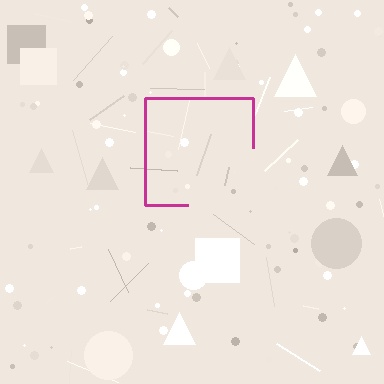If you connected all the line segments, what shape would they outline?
They would outline a square.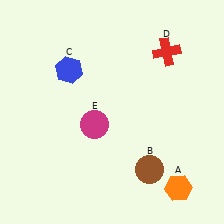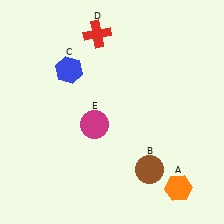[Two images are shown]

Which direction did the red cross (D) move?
The red cross (D) moved left.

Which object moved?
The red cross (D) moved left.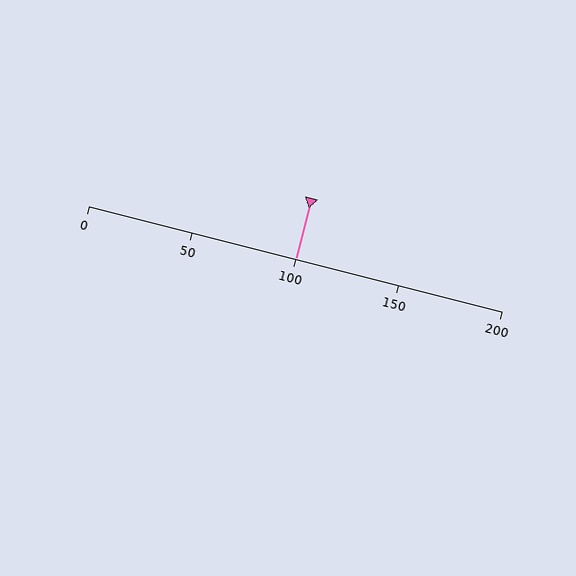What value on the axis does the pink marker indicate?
The marker indicates approximately 100.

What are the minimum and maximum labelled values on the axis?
The axis runs from 0 to 200.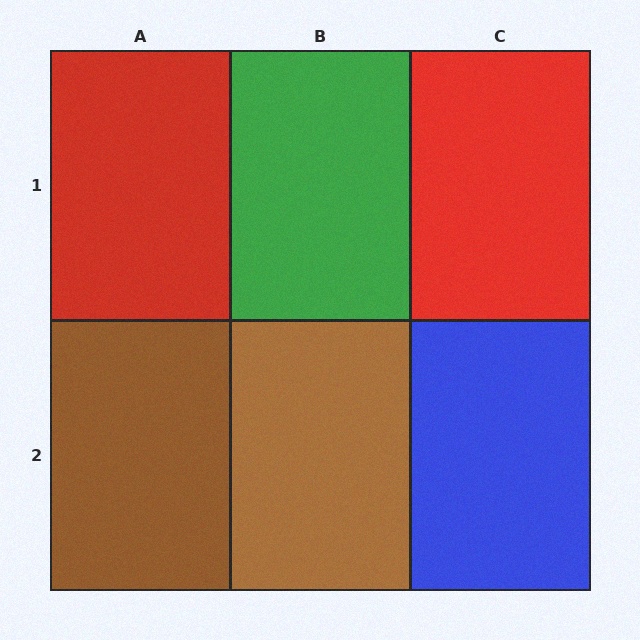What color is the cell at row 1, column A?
Red.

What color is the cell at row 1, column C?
Red.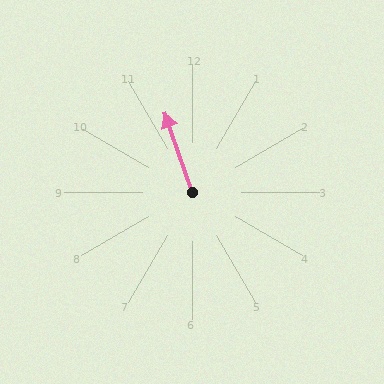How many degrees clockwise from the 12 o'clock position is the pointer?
Approximately 341 degrees.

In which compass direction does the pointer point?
North.